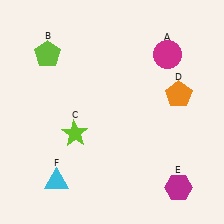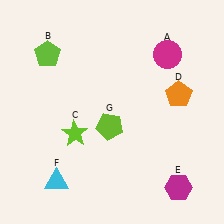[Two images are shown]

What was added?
A lime pentagon (G) was added in Image 2.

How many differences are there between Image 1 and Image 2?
There is 1 difference between the two images.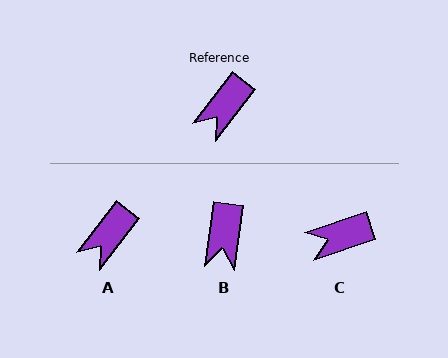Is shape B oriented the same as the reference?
No, it is off by about 30 degrees.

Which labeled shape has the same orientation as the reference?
A.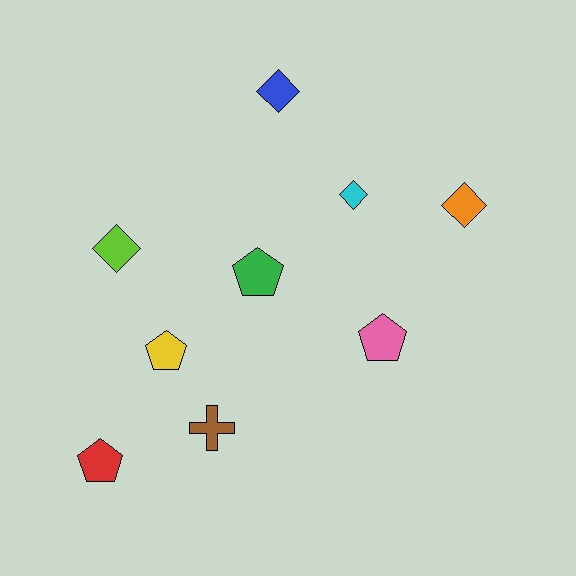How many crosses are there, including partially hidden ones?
There is 1 cross.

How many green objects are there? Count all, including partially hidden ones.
There is 1 green object.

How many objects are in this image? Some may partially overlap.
There are 9 objects.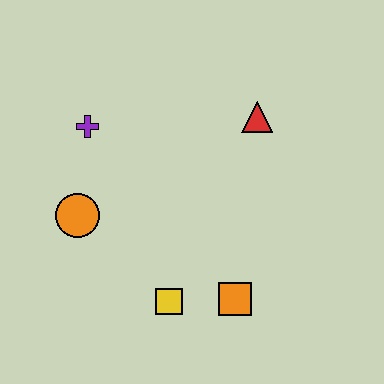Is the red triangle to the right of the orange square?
Yes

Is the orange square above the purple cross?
No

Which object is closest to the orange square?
The yellow square is closest to the orange square.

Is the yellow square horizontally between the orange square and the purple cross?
Yes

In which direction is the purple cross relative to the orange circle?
The purple cross is above the orange circle.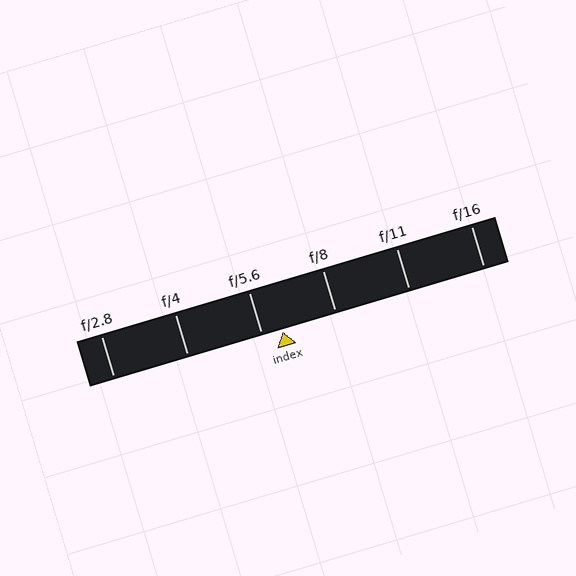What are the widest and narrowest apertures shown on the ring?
The widest aperture shown is f/2.8 and the narrowest is f/16.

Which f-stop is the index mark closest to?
The index mark is closest to f/5.6.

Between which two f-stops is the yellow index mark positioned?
The index mark is between f/5.6 and f/8.